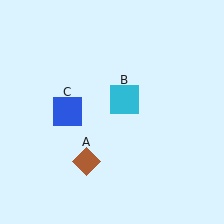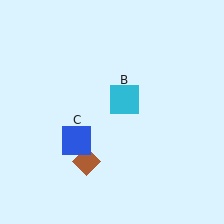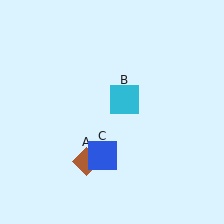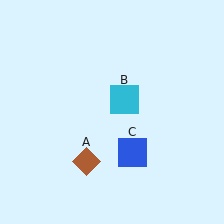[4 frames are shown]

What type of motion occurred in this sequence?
The blue square (object C) rotated counterclockwise around the center of the scene.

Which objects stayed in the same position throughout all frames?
Brown diamond (object A) and cyan square (object B) remained stationary.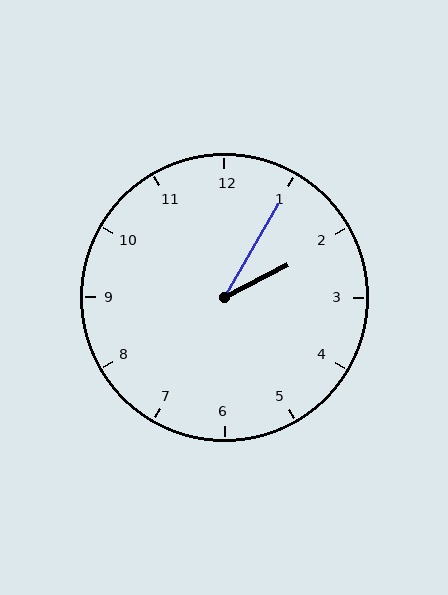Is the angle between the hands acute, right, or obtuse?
It is acute.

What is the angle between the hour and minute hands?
Approximately 32 degrees.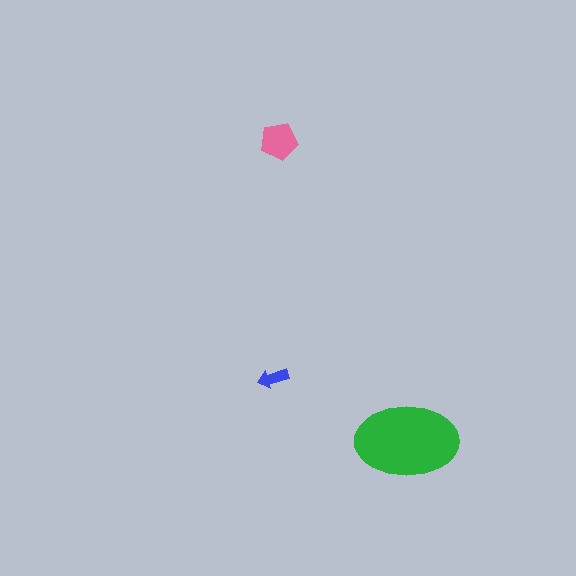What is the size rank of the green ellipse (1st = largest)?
1st.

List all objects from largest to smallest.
The green ellipse, the pink pentagon, the blue arrow.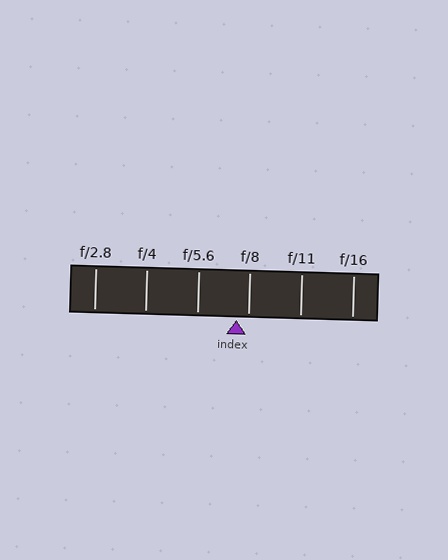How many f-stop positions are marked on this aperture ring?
There are 6 f-stop positions marked.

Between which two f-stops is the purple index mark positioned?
The index mark is between f/5.6 and f/8.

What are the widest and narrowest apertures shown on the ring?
The widest aperture shown is f/2.8 and the narrowest is f/16.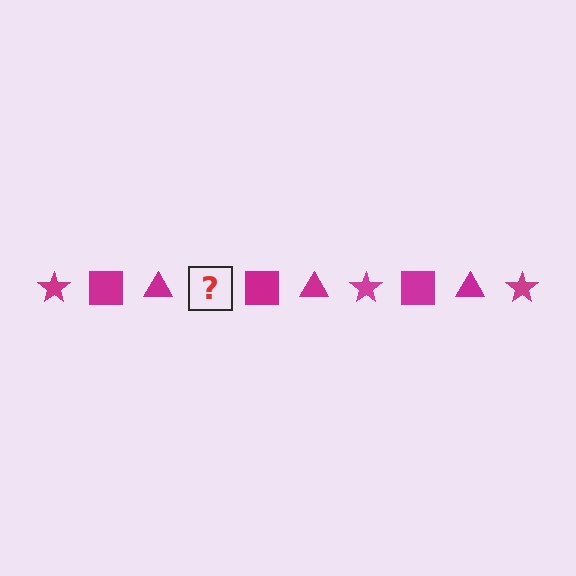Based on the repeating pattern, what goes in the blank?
The blank should be a magenta star.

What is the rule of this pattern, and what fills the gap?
The rule is that the pattern cycles through star, square, triangle shapes in magenta. The gap should be filled with a magenta star.